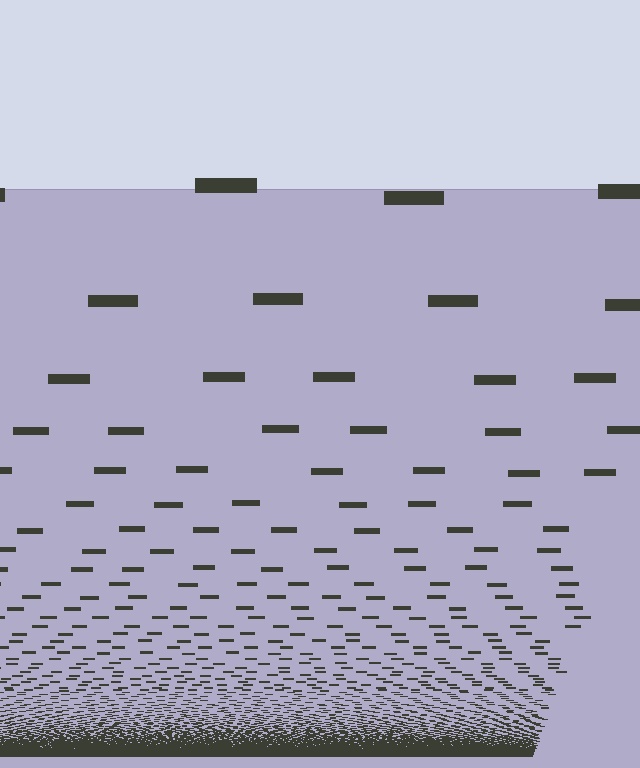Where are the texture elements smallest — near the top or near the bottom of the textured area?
Near the bottom.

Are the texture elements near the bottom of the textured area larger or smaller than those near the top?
Smaller. The gradient is inverted — elements near the bottom are smaller and denser.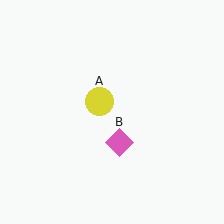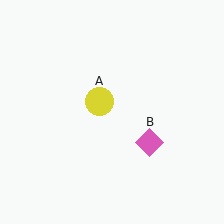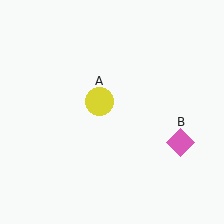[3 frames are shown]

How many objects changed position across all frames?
1 object changed position: pink diamond (object B).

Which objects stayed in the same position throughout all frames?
Yellow circle (object A) remained stationary.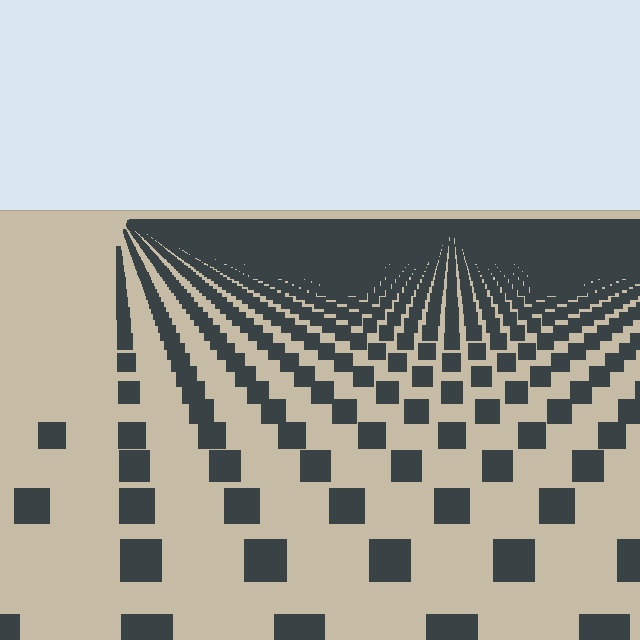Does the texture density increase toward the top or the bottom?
Density increases toward the top.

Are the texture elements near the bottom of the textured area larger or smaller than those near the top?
Larger. Near the bottom, elements are closer to the viewer and appear at a bigger on-screen size.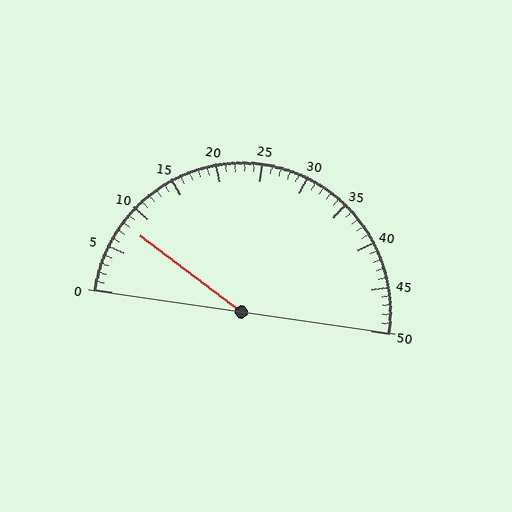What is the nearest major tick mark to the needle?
The nearest major tick mark is 10.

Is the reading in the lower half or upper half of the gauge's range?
The reading is in the lower half of the range (0 to 50).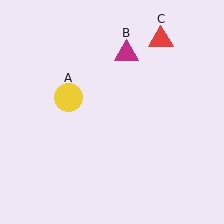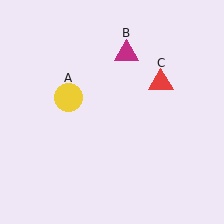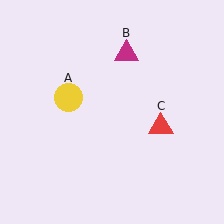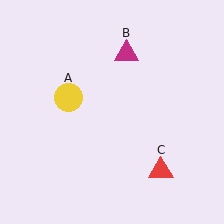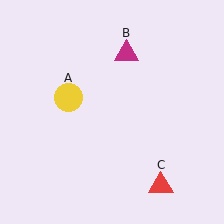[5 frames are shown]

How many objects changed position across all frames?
1 object changed position: red triangle (object C).